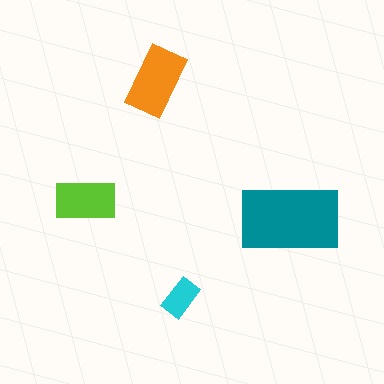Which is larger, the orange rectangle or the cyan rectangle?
The orange one.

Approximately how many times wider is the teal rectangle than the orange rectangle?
About 1.5 times wider.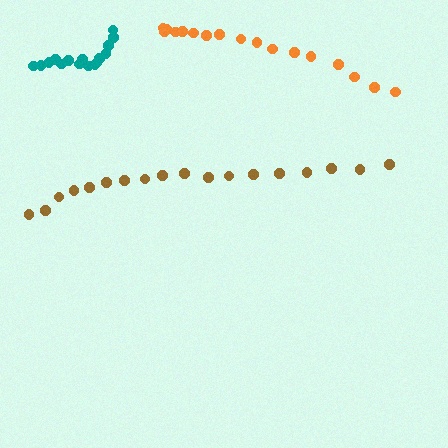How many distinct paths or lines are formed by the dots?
There are 3 distinct paths.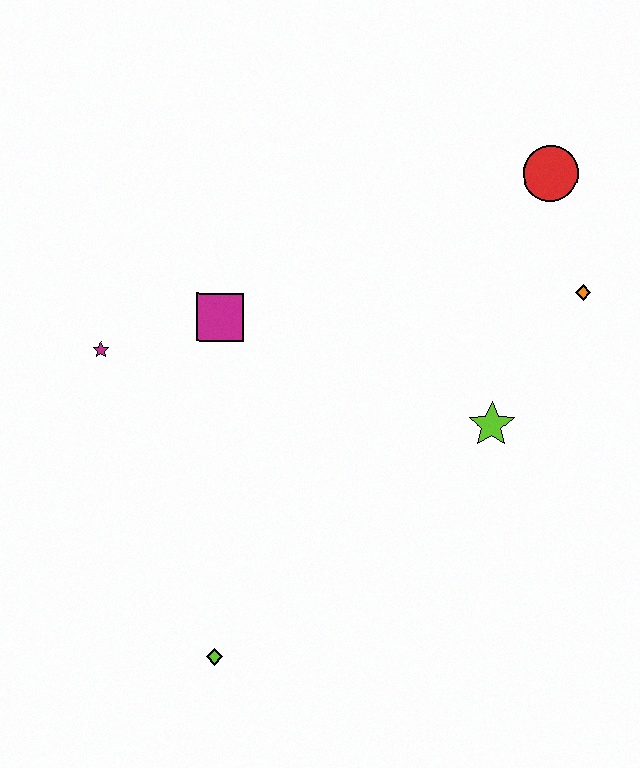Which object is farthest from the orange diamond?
The lime diamond is farthest from the orange diamond.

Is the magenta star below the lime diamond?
No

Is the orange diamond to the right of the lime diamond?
Yes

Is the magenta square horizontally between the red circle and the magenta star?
Yes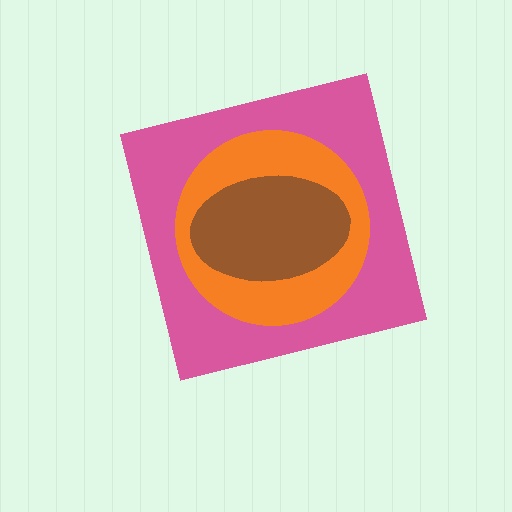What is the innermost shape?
The brown ellipse.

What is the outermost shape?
The pink square.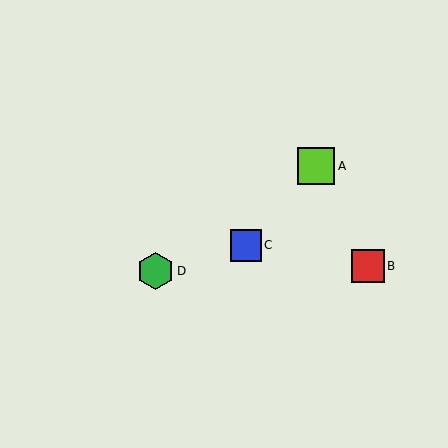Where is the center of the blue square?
The center of the blue square is at (246, 245).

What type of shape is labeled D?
Shape D is a green hexagon.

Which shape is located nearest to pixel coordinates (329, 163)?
The lime square (labeled A) at (316, 166) is nearest to that location.